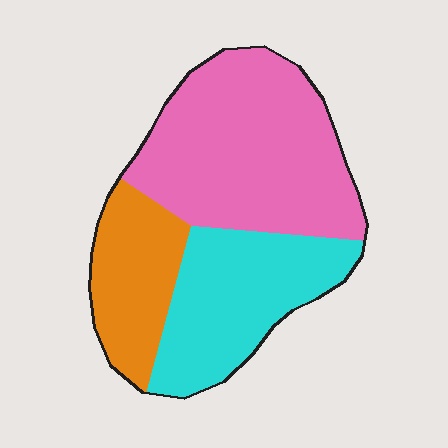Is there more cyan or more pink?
Pink.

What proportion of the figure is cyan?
Cyan takes up between a quarter and a half of the figure.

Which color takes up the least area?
Orange, at roughly 20%.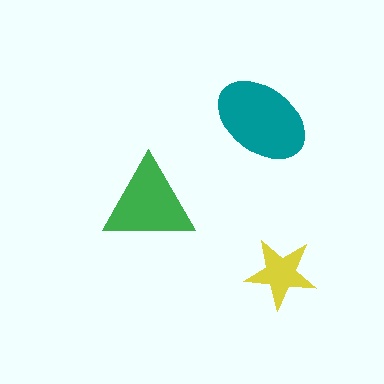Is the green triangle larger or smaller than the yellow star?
Larger.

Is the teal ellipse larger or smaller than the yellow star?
Larger.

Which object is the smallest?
The yellow star.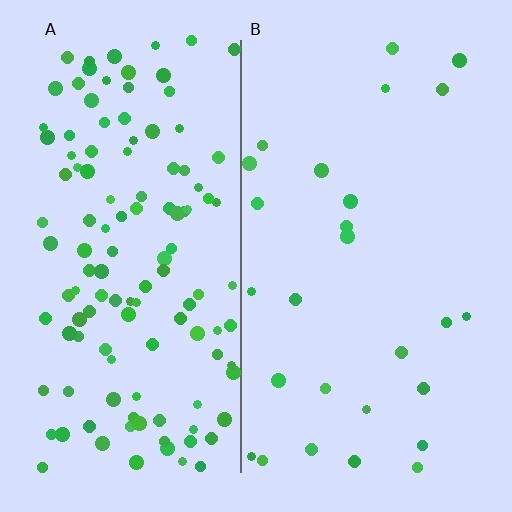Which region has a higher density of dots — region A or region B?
A (the left).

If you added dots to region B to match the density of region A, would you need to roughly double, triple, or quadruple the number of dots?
Approximately quadruple.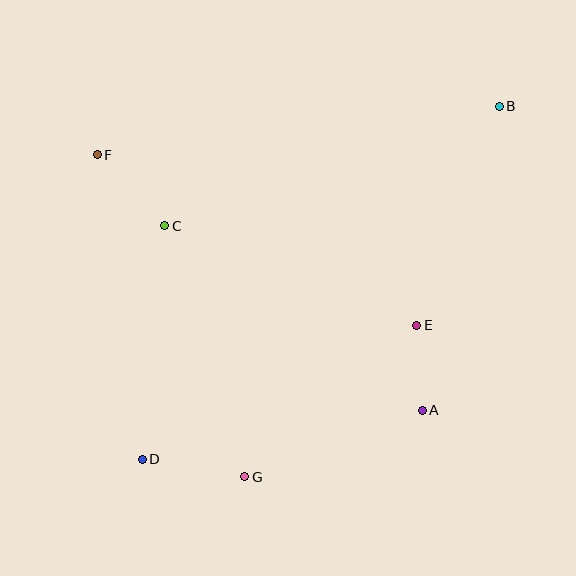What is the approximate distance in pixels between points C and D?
The distance between C and D is approximately 235 pixels.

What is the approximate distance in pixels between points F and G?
The distance between F and G is approximately 354 pixels.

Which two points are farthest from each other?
Points B and D are farthest from each other.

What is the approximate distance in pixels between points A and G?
The distance between A and G is approximately 189 pixels.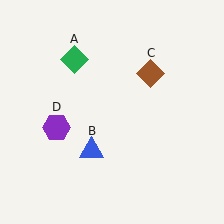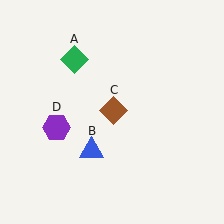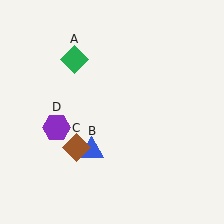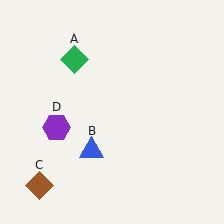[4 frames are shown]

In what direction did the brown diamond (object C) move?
The brown diamond (object C) moved down and to the left.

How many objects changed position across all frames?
1 object changed position: brown diamond (object C).